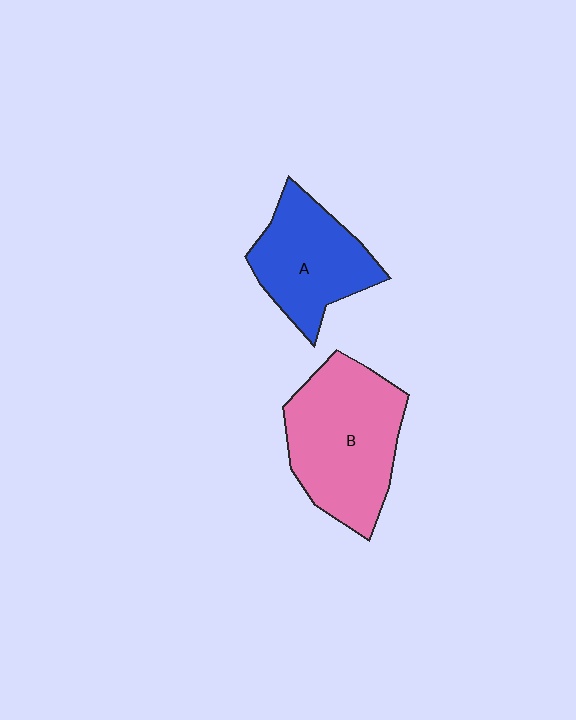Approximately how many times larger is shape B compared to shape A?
Approximately 1.4 times.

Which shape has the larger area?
Shape B (pink).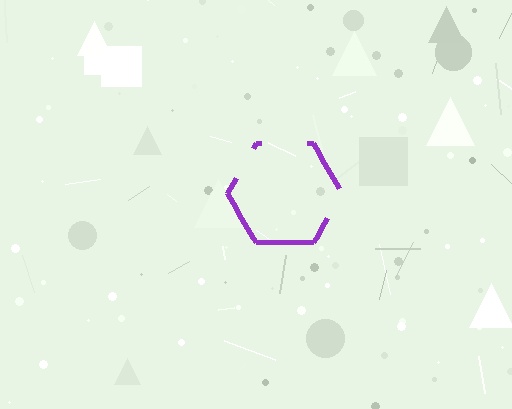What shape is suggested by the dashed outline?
The dashed outline suggests a hexagon.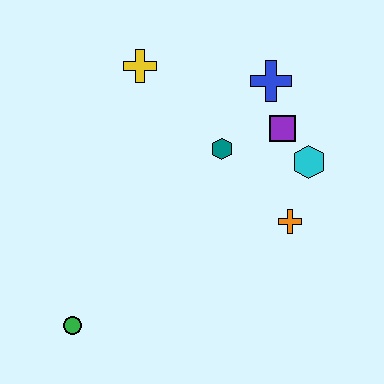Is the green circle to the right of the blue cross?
No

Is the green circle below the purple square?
Yes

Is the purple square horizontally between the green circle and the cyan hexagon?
Yes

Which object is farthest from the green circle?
The blue cross is farthest from the green circle.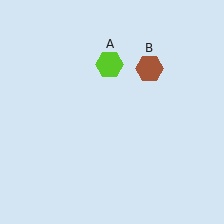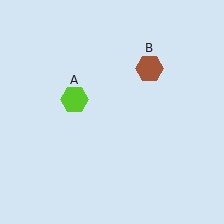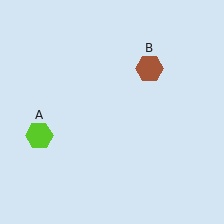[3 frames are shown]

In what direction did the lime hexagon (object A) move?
The lime hexagon (object A) moved down and to the left.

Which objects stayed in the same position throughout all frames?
Brown hexagon (object B) remained stationary.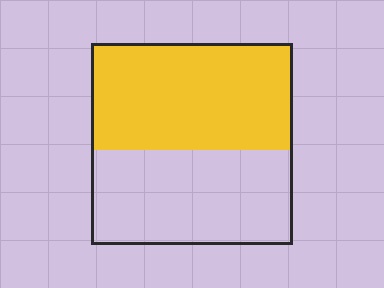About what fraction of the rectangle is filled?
About one half (1/2).